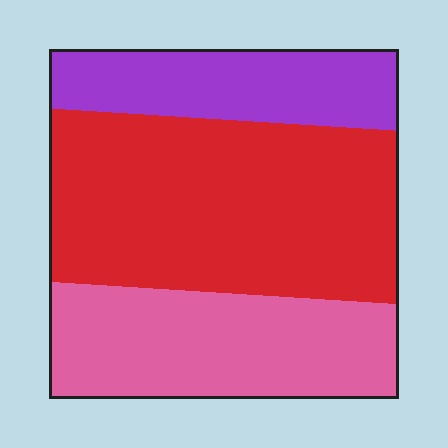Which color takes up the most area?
Red, at roughly 50%.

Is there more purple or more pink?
Pink.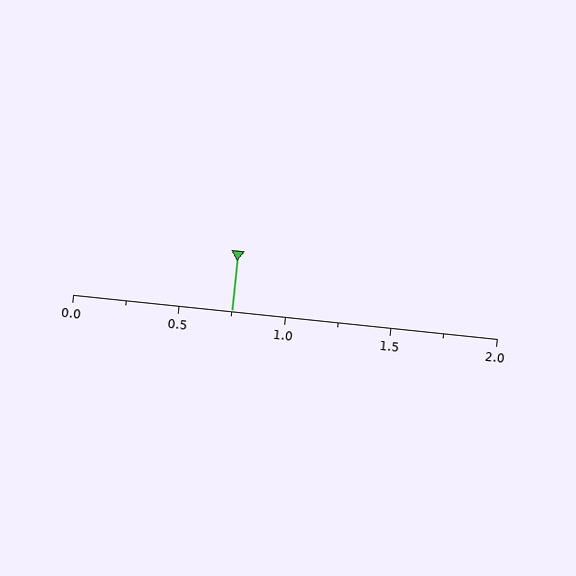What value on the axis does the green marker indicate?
The marker indicates approximately 0.75.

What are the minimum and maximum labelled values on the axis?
The axis runs from 0.0 to 2.0.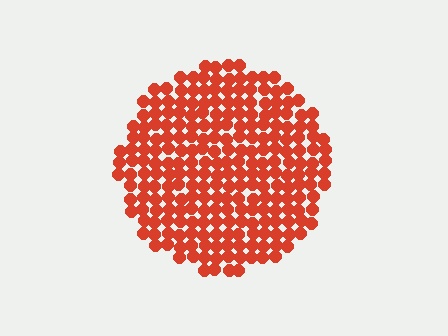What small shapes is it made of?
It is made of small circles.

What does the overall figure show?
The overall figure shows a circle.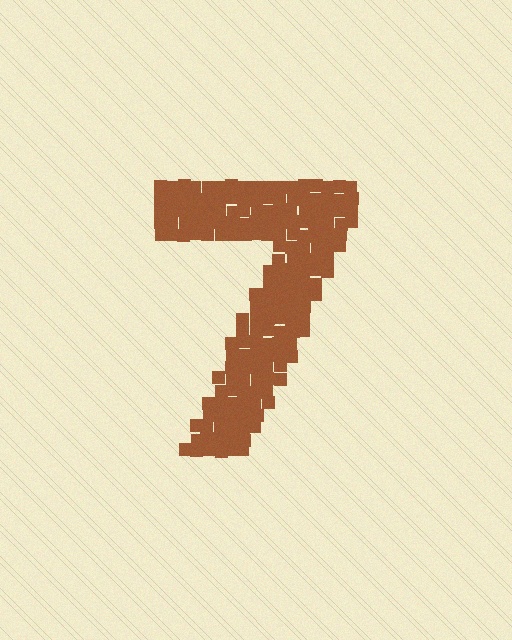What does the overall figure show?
The overall figure shows the digit 7.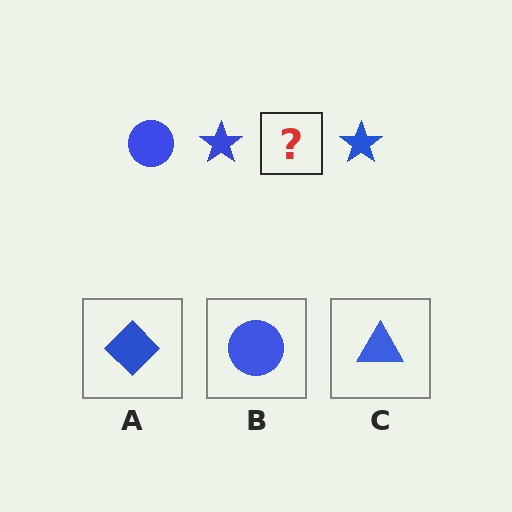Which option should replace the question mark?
Option B.